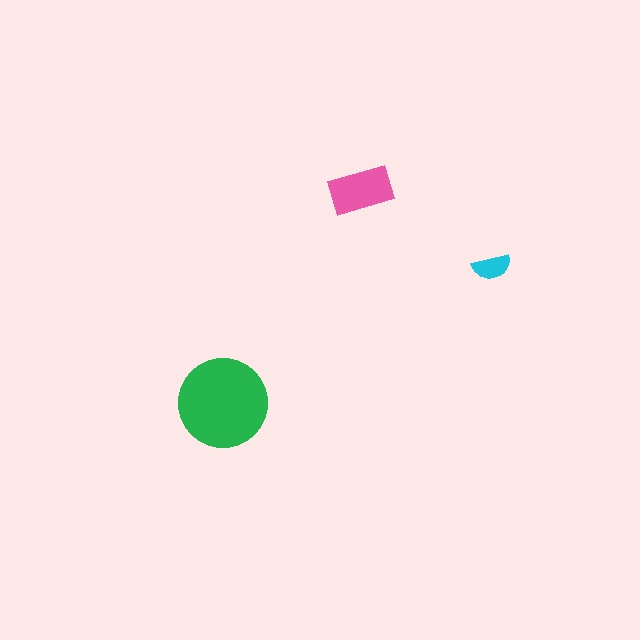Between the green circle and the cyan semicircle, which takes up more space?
The green circle.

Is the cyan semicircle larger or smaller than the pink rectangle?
Smaller.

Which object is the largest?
The green circle.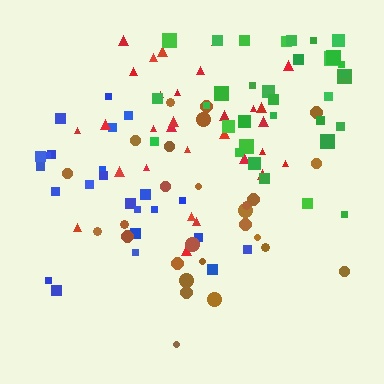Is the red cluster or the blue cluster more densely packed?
Red.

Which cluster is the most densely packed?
Green.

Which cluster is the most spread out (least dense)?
Blue.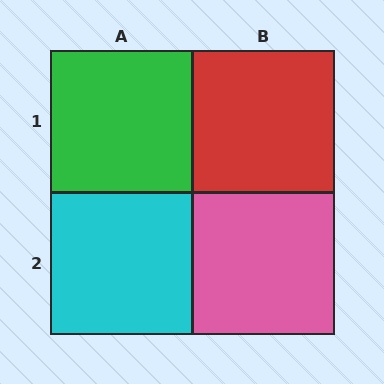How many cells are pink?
1 cell is pink.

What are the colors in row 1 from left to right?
Green, red.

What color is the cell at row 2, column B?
Pink.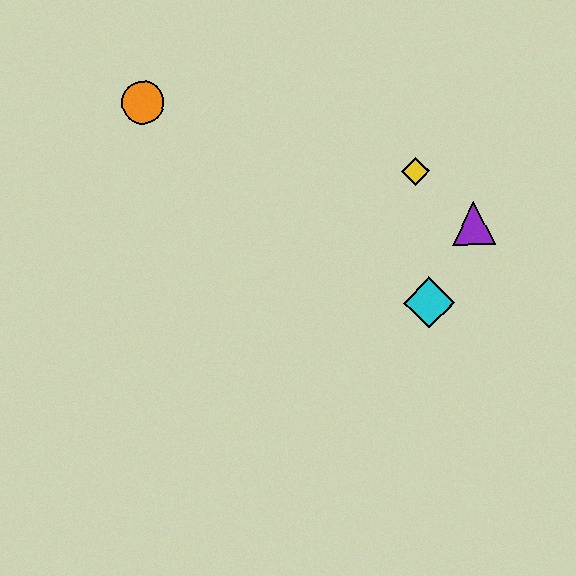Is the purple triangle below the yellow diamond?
Yes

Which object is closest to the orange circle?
The yellow diamond is closest to the orange circle.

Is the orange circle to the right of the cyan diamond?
No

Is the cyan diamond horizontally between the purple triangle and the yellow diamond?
Yes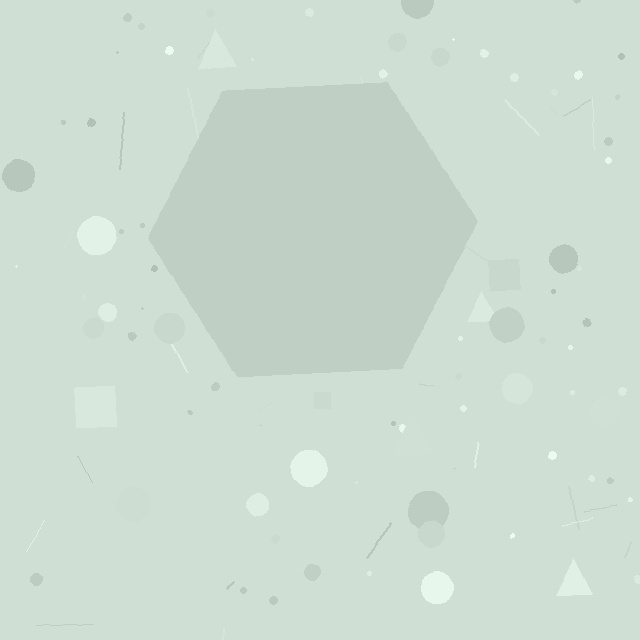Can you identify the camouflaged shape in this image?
The camouflaged shape is a hexagon.